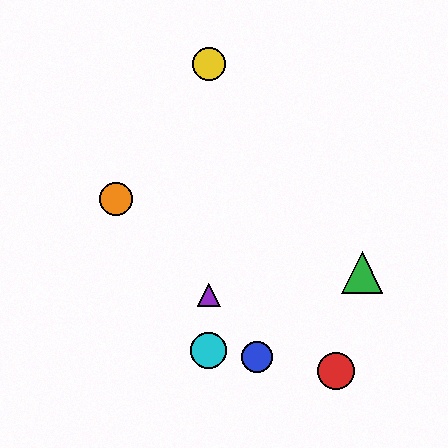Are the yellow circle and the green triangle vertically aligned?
No, the yellow circle is at x≈209 and the green triangle is at x≈362.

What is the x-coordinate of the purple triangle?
The purple triangle is at x≈209.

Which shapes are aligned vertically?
The yellow circle, the purple triangle, the cyan circle are aligned vertically.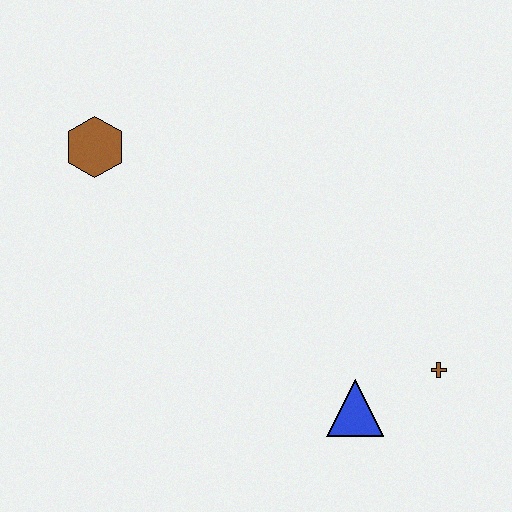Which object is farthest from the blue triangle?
The brown hexagon is farthest from the blue triangle.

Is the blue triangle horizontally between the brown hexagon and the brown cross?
Yes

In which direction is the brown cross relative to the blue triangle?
The brown cross is to the right of the blue triangle.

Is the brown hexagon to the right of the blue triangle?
No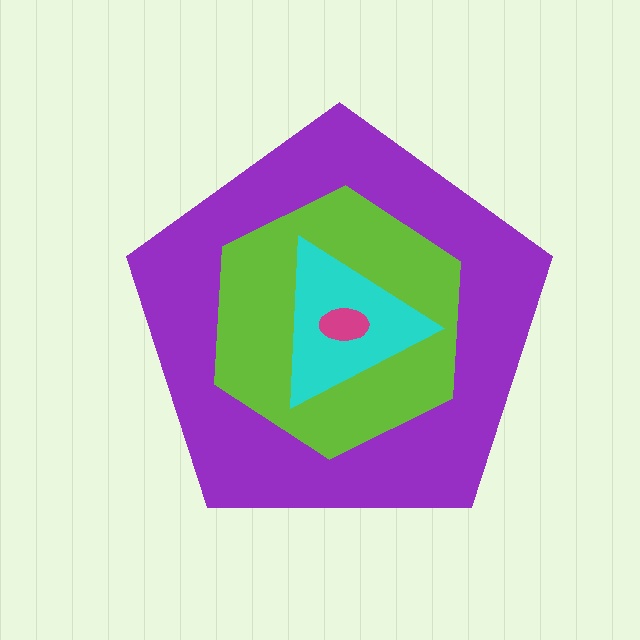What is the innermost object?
The magenta ellipse.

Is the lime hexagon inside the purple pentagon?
Yes.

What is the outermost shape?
The purple pentagon.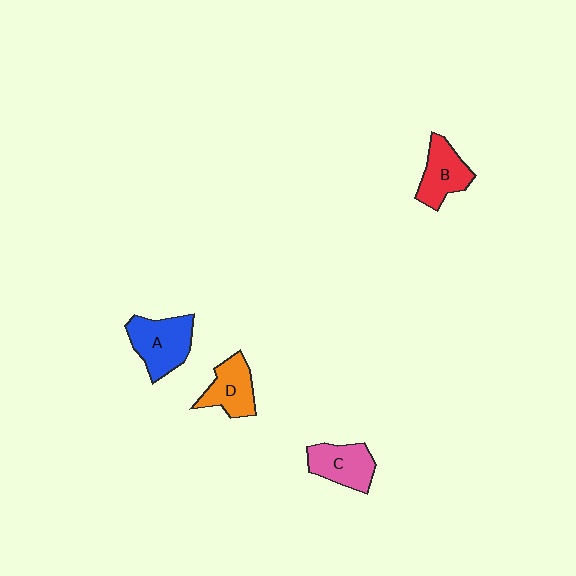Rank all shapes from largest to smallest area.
From largest to smallest: A (blue), C (pink), B (red), D (orange).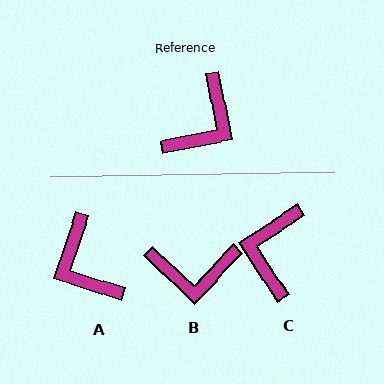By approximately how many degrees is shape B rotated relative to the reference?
Approximately 55 degrees clockwise.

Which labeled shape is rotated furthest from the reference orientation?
C, about 158 degrees away.